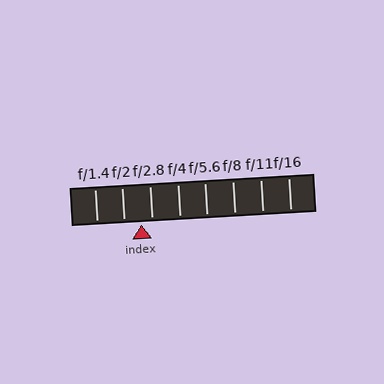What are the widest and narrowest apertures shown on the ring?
The widest aperture shown is f/1.4 and the narrowest is f/16.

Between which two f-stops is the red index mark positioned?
The index mark is between f/2 and f/2.8.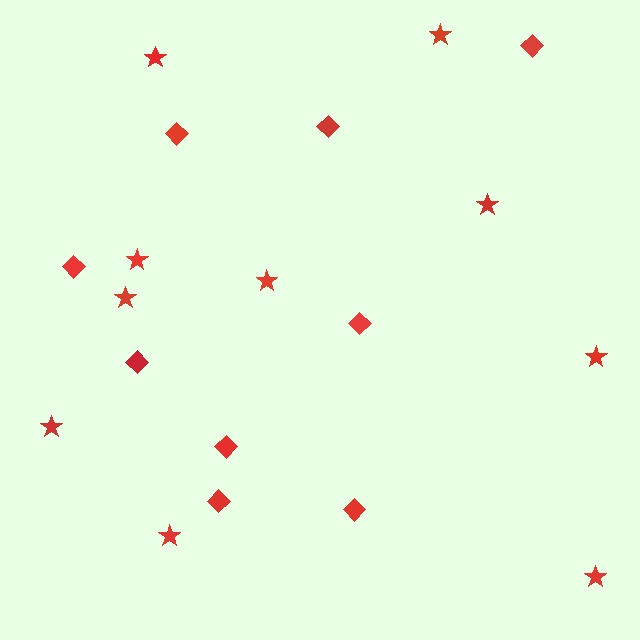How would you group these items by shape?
There are 2 groups: one group of diamonds (9) and one group of stars (10).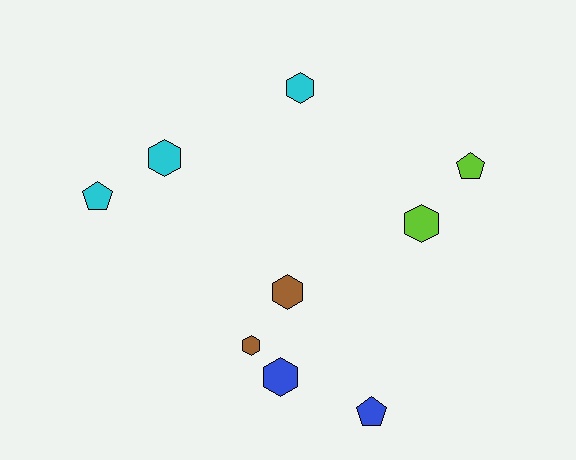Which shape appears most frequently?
Hexagon, with 6 objects.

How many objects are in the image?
There are 9 objects.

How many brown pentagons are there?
There are no brown pentagons.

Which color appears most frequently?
Cyan, with 3 objects.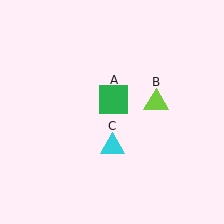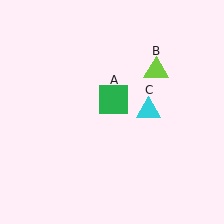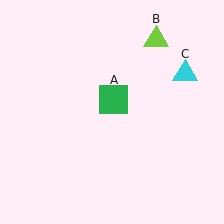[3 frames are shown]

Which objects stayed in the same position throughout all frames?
Green square (object A) remained stationary.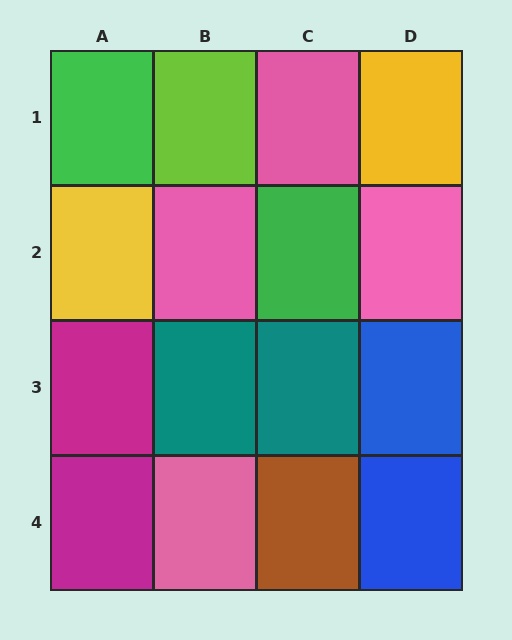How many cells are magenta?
2 cells are magenta.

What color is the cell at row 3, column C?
Teal.